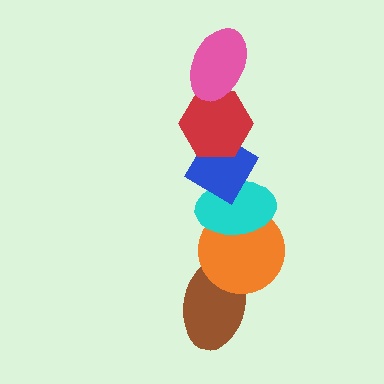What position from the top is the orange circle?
The orange circle is 5th from the top.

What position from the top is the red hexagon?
The red hexagon is 2nd from the top.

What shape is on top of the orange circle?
The cyan ellipse is on top of the orange circle.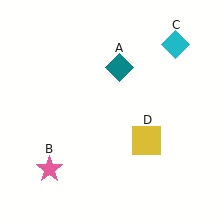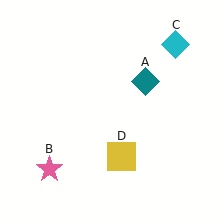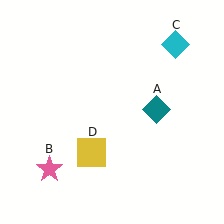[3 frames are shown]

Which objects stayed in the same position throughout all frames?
Pink star (object B) and cyan diamond (object C) remained stationary.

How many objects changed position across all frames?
2 objects changed position: teal diamond (object A), yellow square (object D).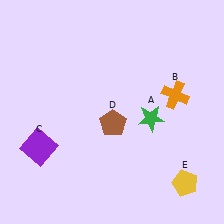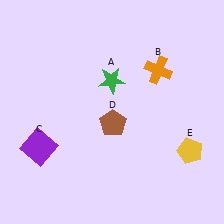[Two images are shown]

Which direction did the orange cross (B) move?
The orange cross (B) moved up.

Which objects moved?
The objects that moved are: the green star (A), the orange cross (B), the yellow pentagon (E).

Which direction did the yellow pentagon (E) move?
The yellow pentagon (E) moved up.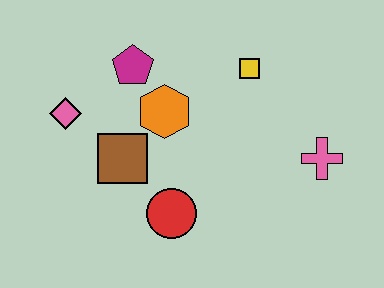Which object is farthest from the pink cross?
The pink diamond is farthest from the pink cross.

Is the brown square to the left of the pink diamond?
No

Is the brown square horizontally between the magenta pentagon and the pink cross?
No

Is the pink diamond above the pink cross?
Yes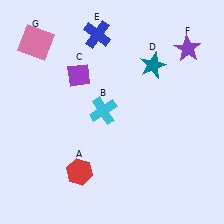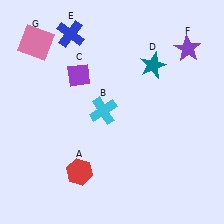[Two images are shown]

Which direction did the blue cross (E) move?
The blue cross (E) moved left.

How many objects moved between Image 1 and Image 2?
1 object moved between the two images.